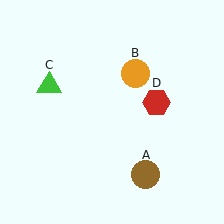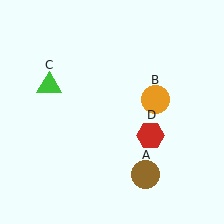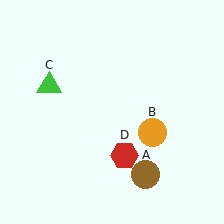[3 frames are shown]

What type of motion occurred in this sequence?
The orange circle (object B), red hexagon (object D) rotated clockwise around the center of the scene.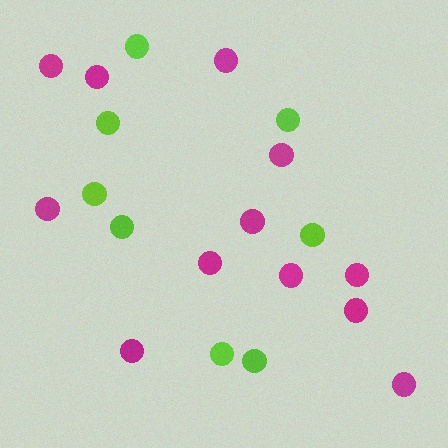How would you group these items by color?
There are 2 groups: one group of lime circles (8) and one group of magenta circles (12).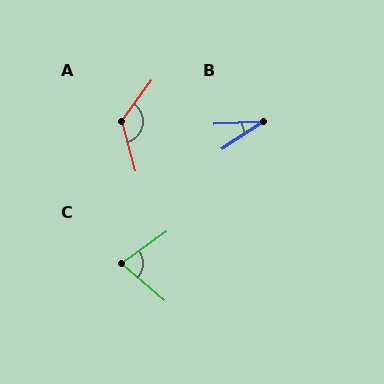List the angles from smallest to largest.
B (31°), C (76°), A (128°).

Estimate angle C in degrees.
Approximately 76 degrees.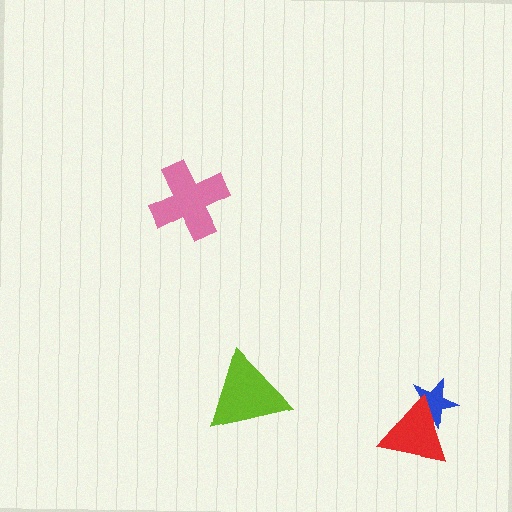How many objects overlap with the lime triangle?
0 objects overlap with the lime triangle.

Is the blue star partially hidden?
Yes, it is partially covered by another shape.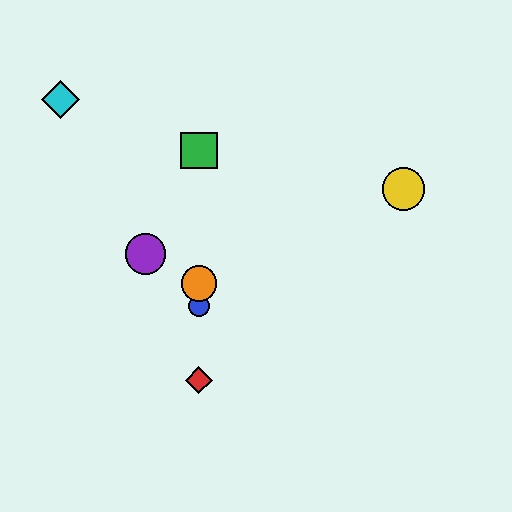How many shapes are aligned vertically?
4 shapes (the red diamond, the blue circle, the green square, the orange circle) are aligned vertically.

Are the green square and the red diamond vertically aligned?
Yes, both are at x≈199.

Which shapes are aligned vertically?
The red diamond, the blue circle, the green square, the orange circle are aligned vertically.